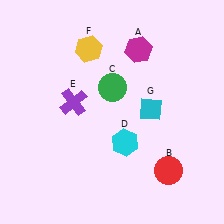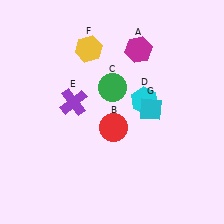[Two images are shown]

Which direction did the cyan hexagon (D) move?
The cyan hexagon (D) moved up.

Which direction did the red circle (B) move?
The red circle (B) moved left.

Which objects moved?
The objects that moved are: the red circle (B), the cyan hexagon (D).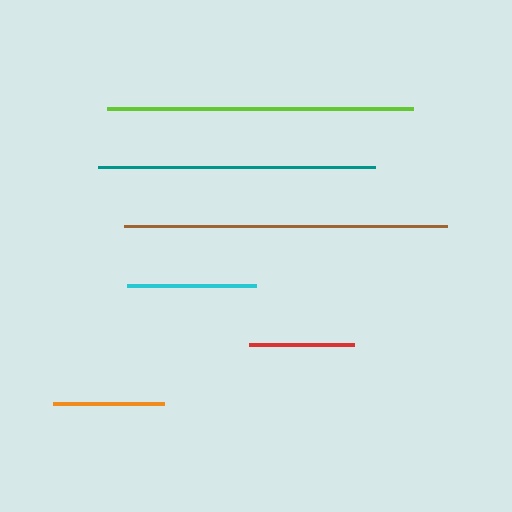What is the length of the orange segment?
The orange segment is approximately 111 pixels long.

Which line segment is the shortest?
The red line is the shortest at approximately 105 pixels.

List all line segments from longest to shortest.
From longest to shortest: brown, lime, teal, cyan, orange, red.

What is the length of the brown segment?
The brown segment is approximately 323 pixels long.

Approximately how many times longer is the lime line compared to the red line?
The lime line is approximately 2.9 times the length of the red line.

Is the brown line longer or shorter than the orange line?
The brown line is longer than the orange line.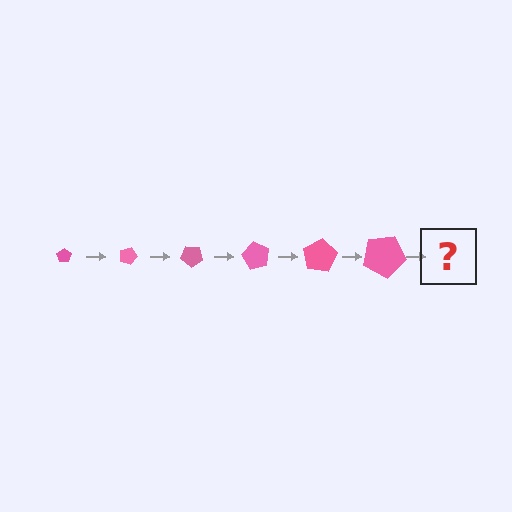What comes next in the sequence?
The next element should be a pentagon, larger than the previous one and rotated 120 degrees from the start.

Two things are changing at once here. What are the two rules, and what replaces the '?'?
The two rules are that the pentagon grows larger each step and it rotates 20 degrees each step. The '?' should be a pentagon, larger than the previous one and rotated 120 degrees from the start.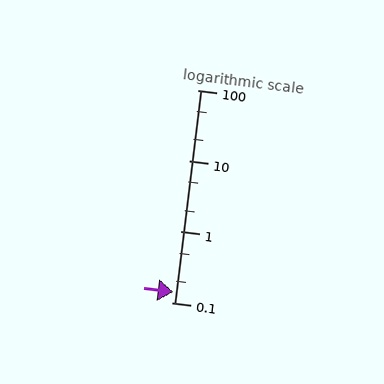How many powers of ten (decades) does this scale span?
The scale spans 3 decades, from 0.1 to 100.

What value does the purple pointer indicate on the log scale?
The pointer indicates approximately 0.14.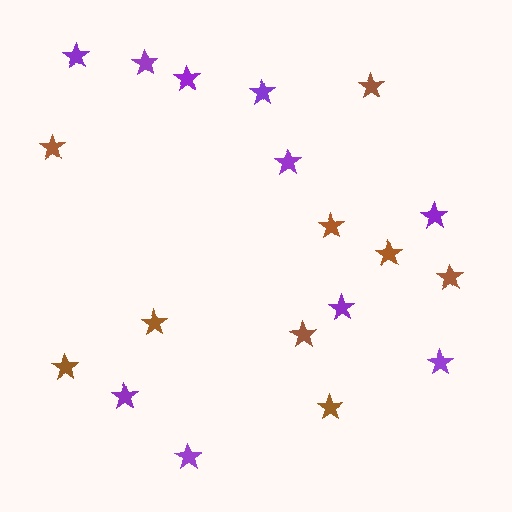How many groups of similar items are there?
There are 2 groups: one group of brown stars (9) and one group of purple stars (10).